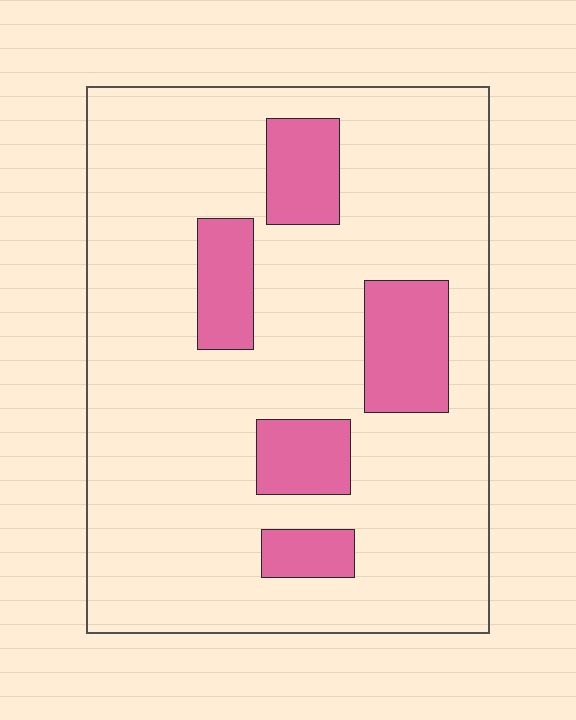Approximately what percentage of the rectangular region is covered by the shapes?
Approximately 15%.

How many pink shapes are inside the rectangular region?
5.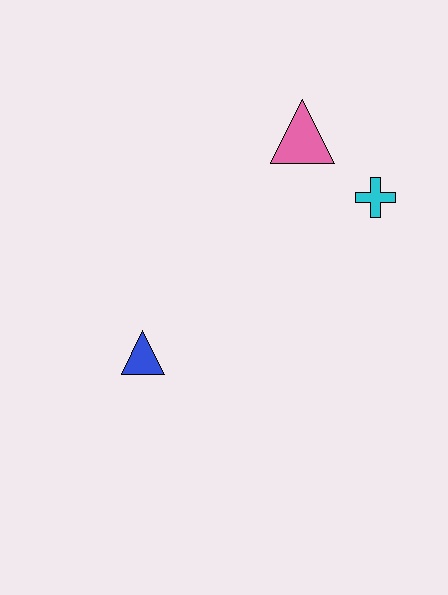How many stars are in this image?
There are no stars.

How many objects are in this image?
There are 3 objects.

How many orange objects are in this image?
There are no orange objects.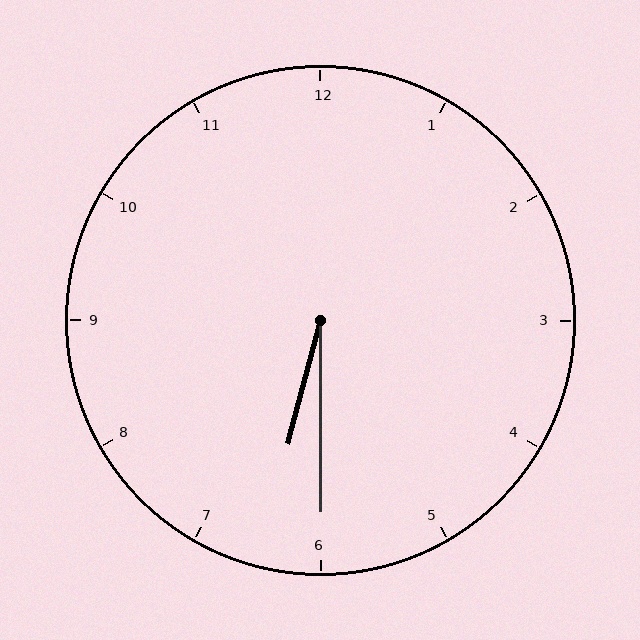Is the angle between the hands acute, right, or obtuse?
It is acute.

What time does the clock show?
6:30.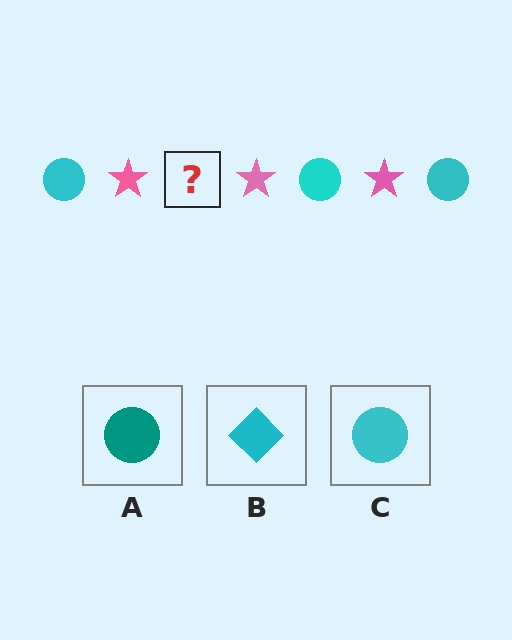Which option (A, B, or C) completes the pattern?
C.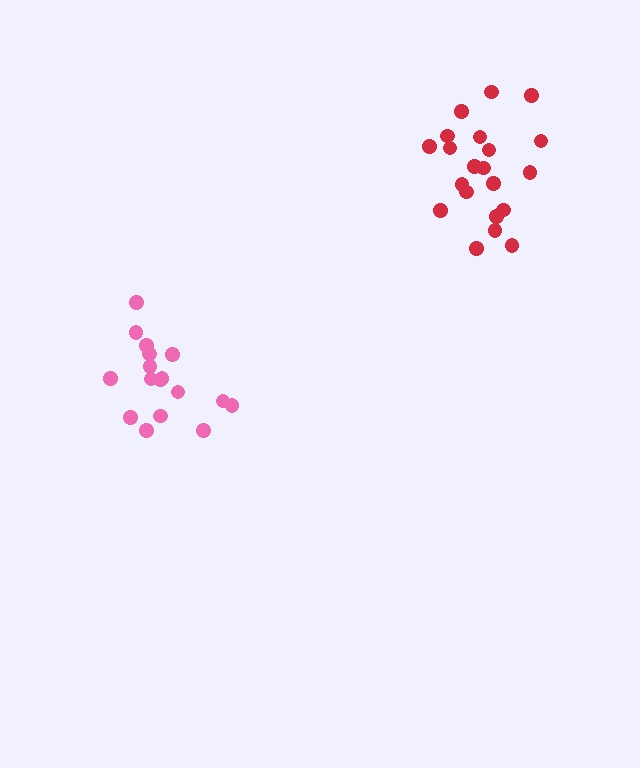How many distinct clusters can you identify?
There are 2 distinct clusters.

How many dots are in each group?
Group 1: 21 dots, Group 2: 17 dots (38 total).